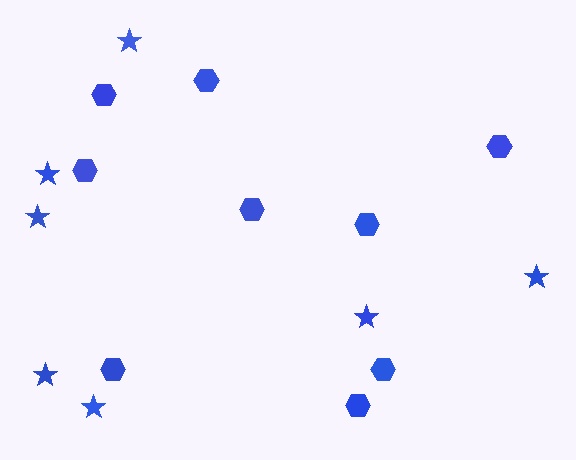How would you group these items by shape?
There are 2 groups: one group of stars (7) and one group of hexagons (9).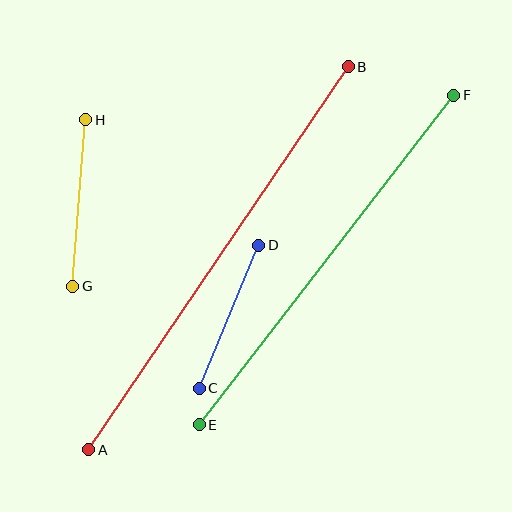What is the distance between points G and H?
The distance is approximately 167 pixels.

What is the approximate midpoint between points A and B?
The midpoint is at approximately (219, 258) pixels.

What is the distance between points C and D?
The distance is approximately 155 pixels.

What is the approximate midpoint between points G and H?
The midpoint is at approximately (79, 203) pixels.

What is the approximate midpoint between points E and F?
The midpoint is at approximately (327, 260) pixels.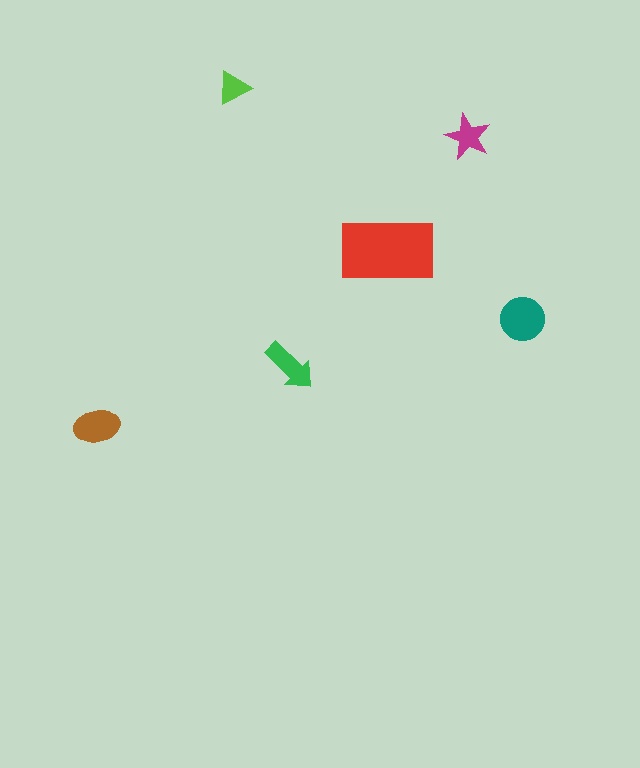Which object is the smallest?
The lime triangle.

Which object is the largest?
The red rectangle.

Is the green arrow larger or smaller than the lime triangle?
Larger.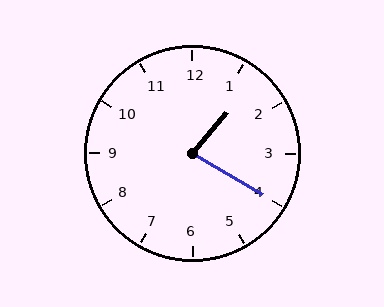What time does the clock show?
1:20.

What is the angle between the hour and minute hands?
Approximately 80 degrees.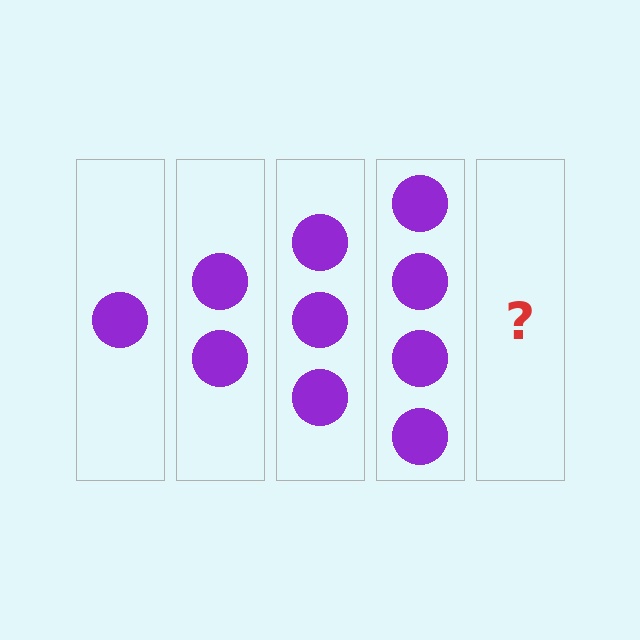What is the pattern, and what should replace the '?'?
The pattern is that each step adds one more circle. The '?' should be 5 circles.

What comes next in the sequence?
The next element should be 5 circles.